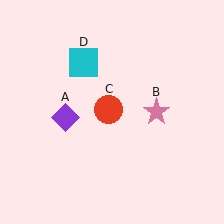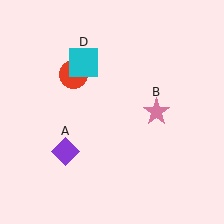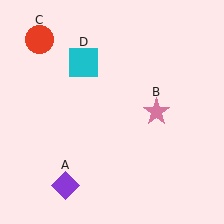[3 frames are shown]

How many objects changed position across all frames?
2 objects changed position: purple diamond (object A), red circle (object C).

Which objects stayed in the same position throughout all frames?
Pink star (object B) and cyan square (object D) remained stationary.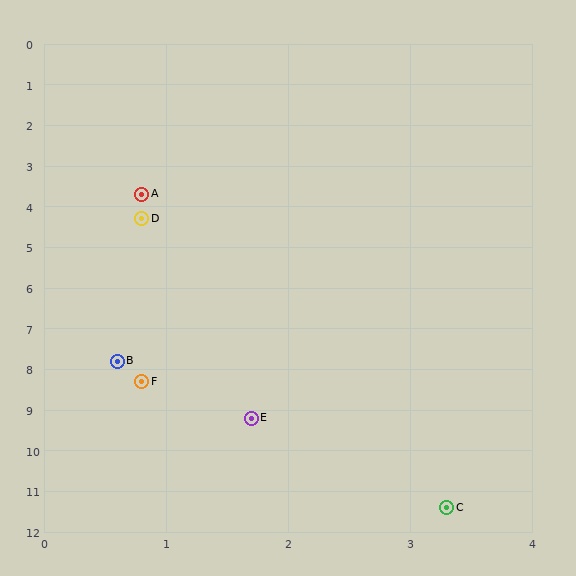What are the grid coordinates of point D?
Point D is at approximately (0.8, 4.3).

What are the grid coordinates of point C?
Point C is at approximately (3.3, 11.4).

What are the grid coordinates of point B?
Point B is at approximately (0.6, 7.8).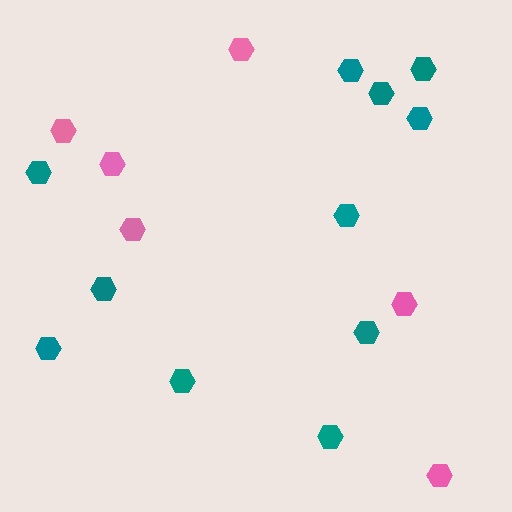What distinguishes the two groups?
There are 2 groups: one group of teal hexagons (11) and one group of pink hexagons (6).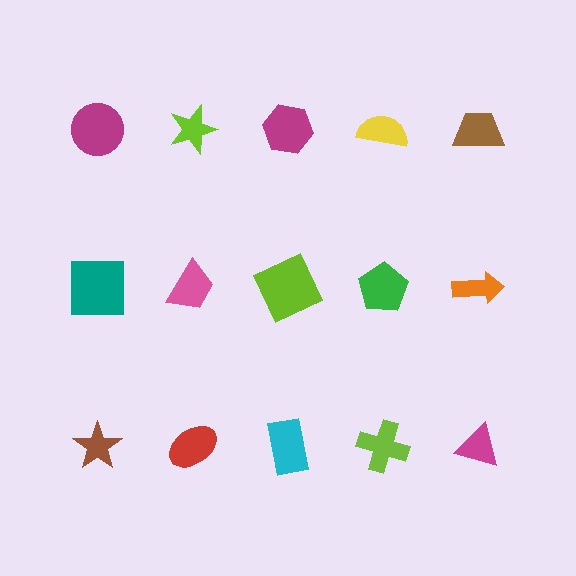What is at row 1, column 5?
A brown trapezoid.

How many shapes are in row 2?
5 shapes.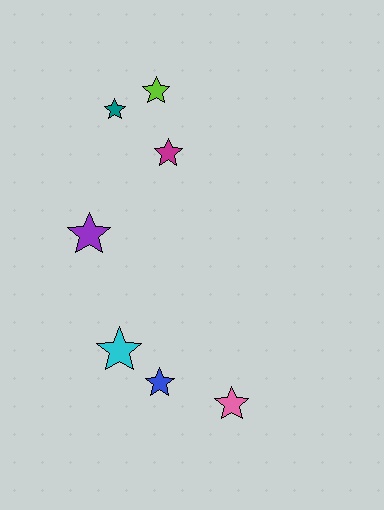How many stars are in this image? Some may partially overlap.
There are 7 stars.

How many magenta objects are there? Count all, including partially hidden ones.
There is 1 magenta object.